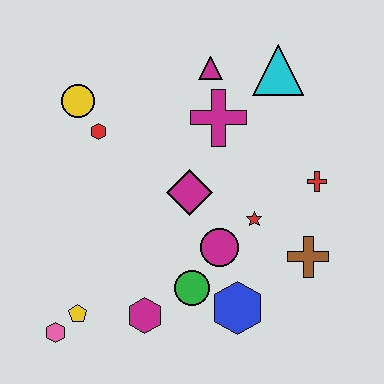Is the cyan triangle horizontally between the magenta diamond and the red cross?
Yes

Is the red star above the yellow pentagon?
Yes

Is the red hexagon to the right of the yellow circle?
Yes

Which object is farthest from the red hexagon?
The brown cross is farthest from the red hexagon.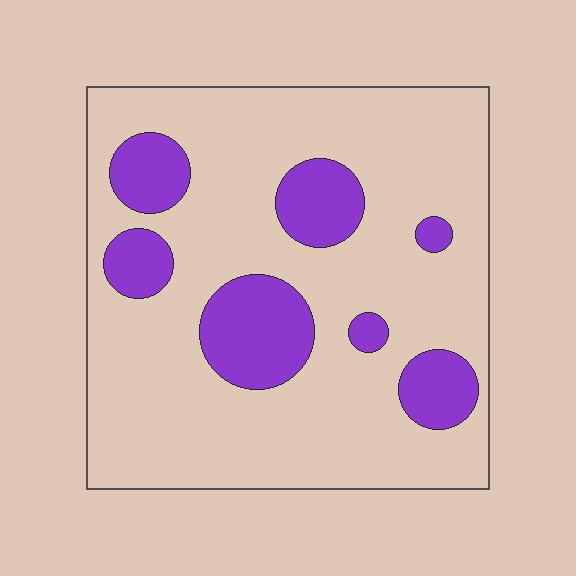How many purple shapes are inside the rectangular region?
7.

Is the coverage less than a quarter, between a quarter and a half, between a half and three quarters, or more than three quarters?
Less than a quarter.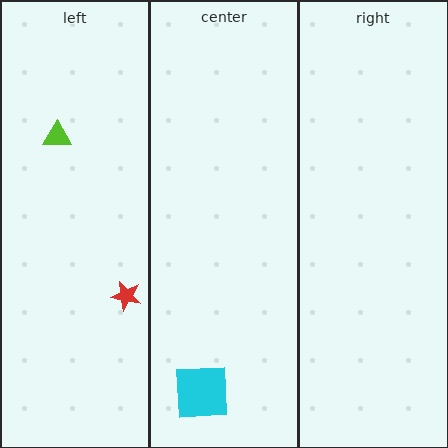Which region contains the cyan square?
The center region.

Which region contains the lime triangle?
The left region.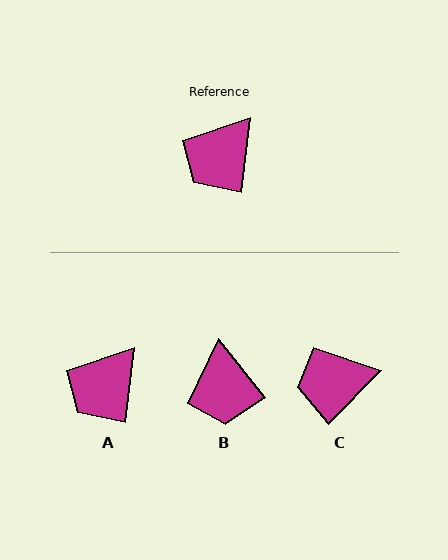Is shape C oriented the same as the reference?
No, it is off by about 38 degrees.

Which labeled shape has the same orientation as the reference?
A.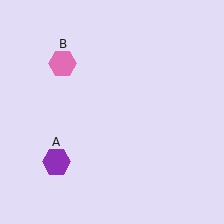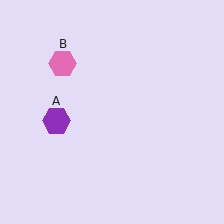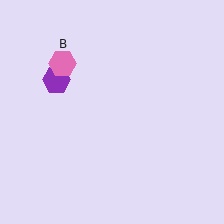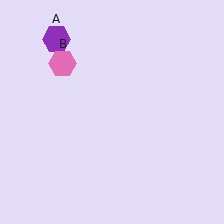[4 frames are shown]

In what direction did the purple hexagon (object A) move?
The purple hexagon (object A) moved up.